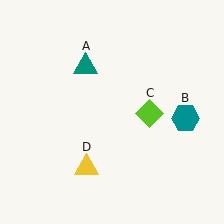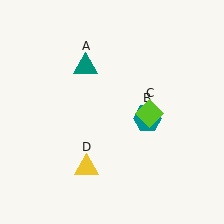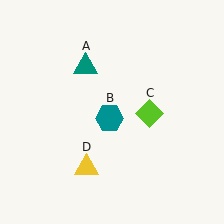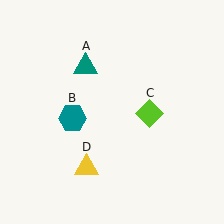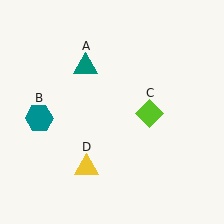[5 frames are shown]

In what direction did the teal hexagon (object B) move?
The teal hexagon (object B) moved left.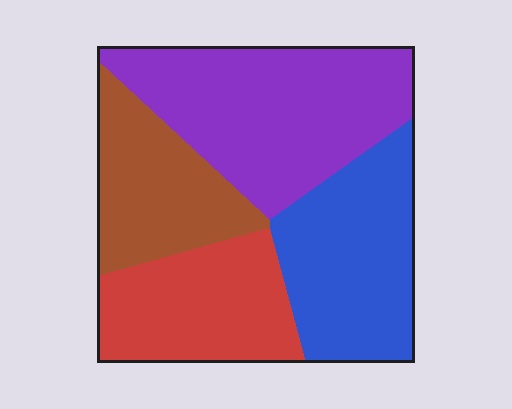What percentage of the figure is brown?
Brown covers roughly 20% of the figure.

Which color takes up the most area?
Purple, at roughly 35%.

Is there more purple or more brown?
Purple.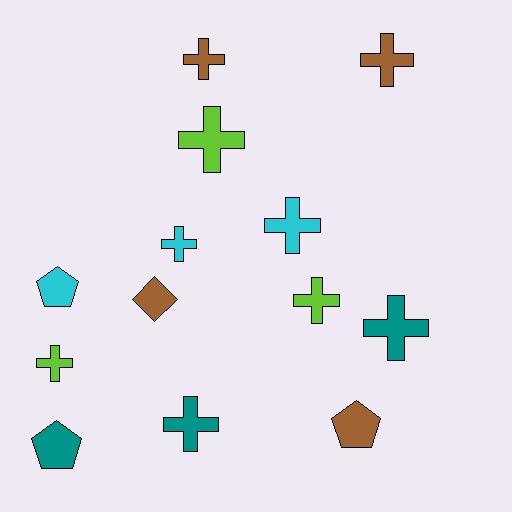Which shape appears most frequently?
Cross, with 9 objects.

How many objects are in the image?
There are 13 objects.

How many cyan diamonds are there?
There are no cyan diamonds.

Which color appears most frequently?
Brown, with 4 objects.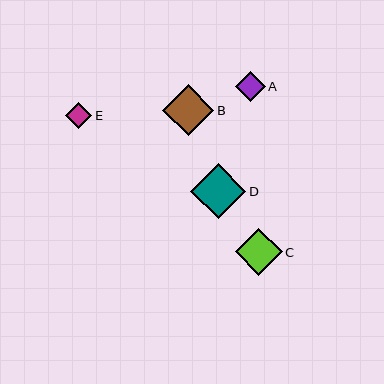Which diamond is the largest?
Diamond D is the largest with a size of approximately 55 pixels.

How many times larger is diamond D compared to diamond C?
Diamond D is approximately 1.2 times the size of diamond C.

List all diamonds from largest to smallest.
From largest to smallest: D, B, C, A, E.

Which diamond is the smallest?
Diamond E is the smallest with a size of approximately 26 pixels.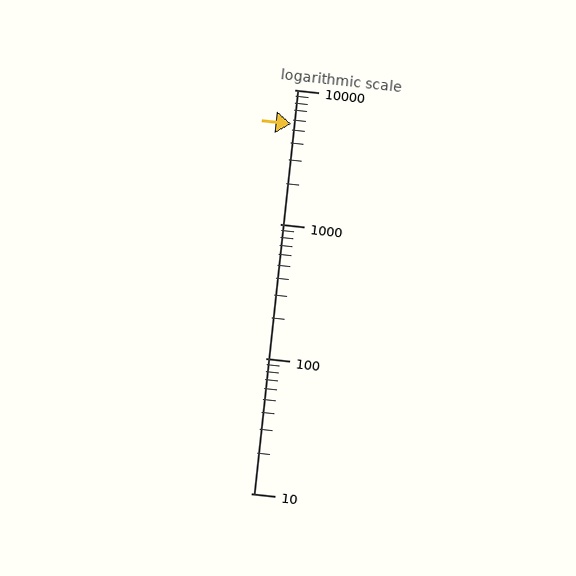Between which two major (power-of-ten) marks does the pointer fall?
The pointer is between 1000 and 10000.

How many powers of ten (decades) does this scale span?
The scale spans 3 decades, from 10 to 10000.